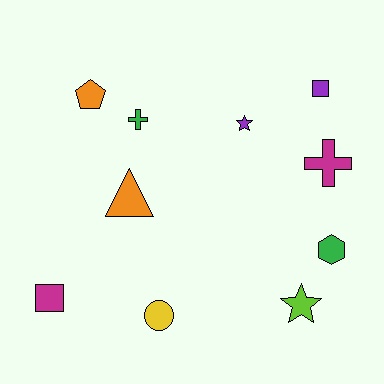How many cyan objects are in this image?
There are no cyan objects.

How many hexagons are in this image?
There is 1 hexagon.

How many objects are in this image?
There are 10 objects.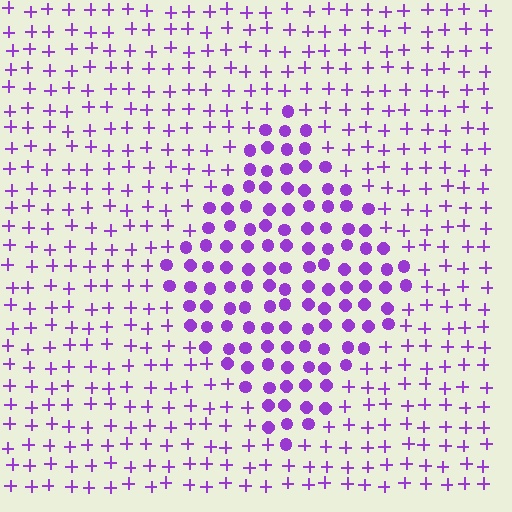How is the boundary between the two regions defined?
The boundary is defined by a change in element shape: circles inside vs. plus signs outside. All elements share the same color and spacing.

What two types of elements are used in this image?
The image uses circles inside the diamond region and plus signs outside it.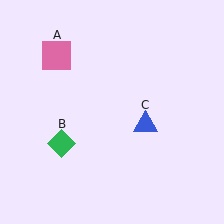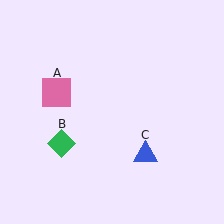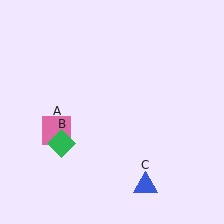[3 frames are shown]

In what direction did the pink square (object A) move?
The pink square (object A) moved down.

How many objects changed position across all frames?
2 objects changed position: pink square (object A), blue triangle (object C).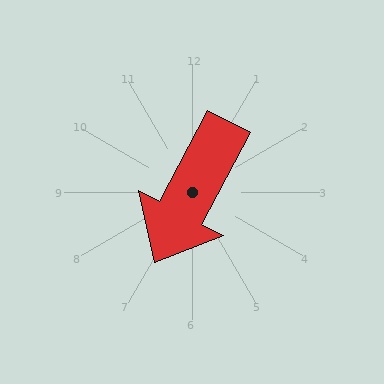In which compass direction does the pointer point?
Southwest.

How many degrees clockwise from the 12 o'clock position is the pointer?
Approximately 208 degrees.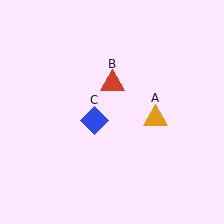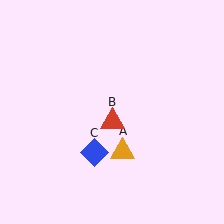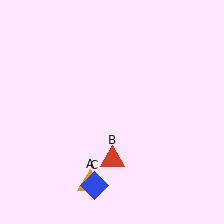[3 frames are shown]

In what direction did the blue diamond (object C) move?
The blue diamond (object C) moved down.